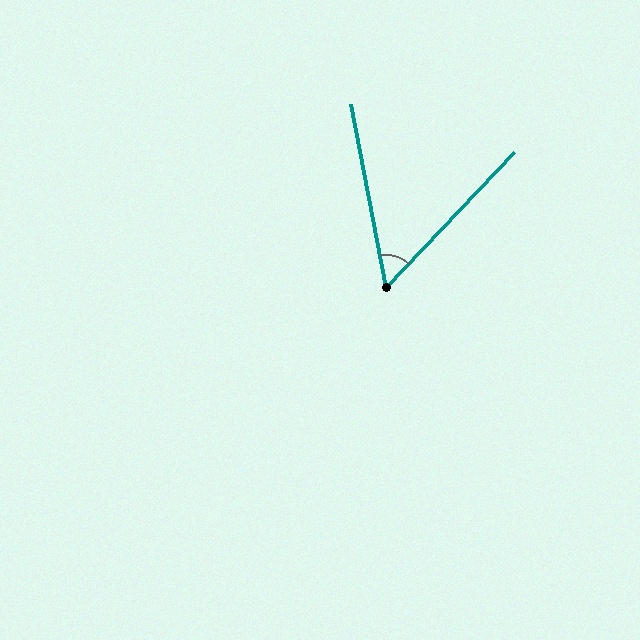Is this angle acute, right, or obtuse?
It is acute.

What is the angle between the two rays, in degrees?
Approximately 54 degrees.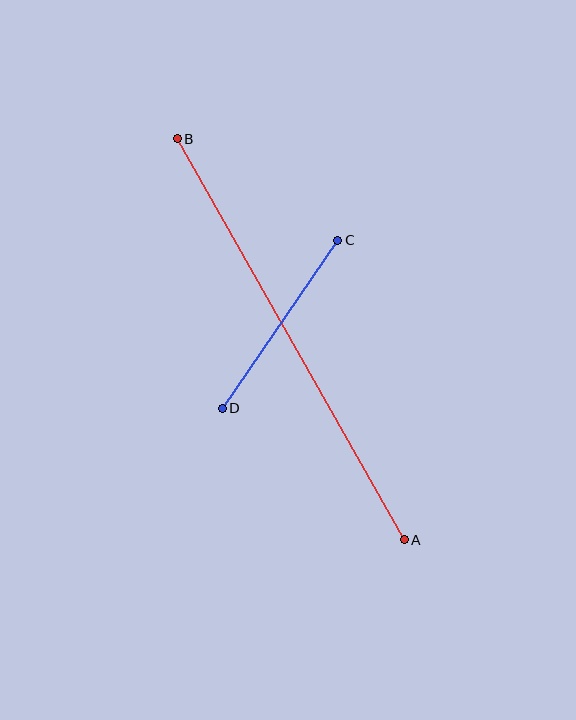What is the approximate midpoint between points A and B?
The midpoint is at approximately (291, 339) pixels.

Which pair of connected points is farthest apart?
Points A and B are farthest apart.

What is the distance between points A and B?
The distance is approximately 461 pixels.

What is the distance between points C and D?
The distance is approximately 204 pixels.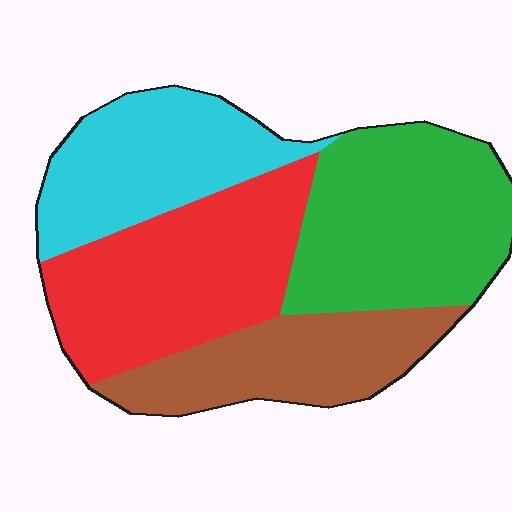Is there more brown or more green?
Green.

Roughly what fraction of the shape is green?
Green takes up about one third (1/3) of the shape.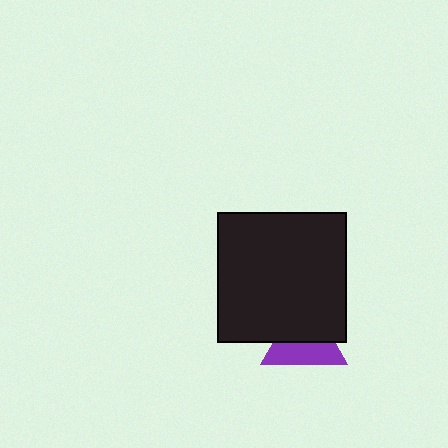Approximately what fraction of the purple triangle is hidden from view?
Roughly 51% of the purple triangle is hidden behind the black rectangle.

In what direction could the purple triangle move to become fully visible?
The purple triangle could move down. That would shift it out from behind the black rectangle entirely.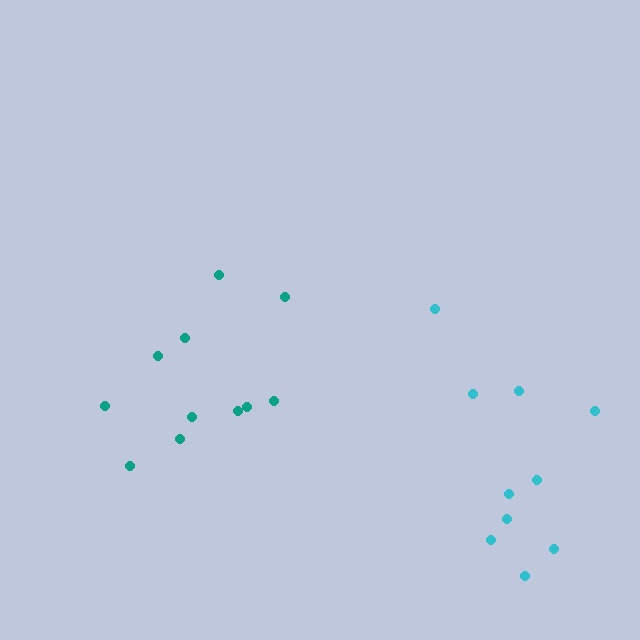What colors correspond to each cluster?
The clusters are colored: teal, cyan.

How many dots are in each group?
Group 1: 11 dots, Group 2: 10 dots (21 total).